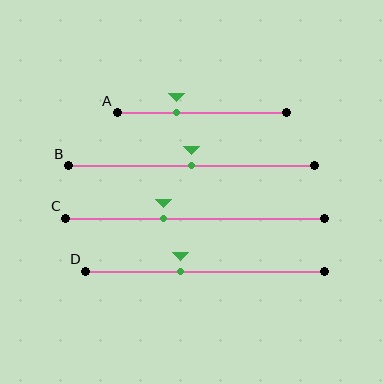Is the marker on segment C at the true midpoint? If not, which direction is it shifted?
No, the marker on segment C is shifted to the left by about 12% of the segment length.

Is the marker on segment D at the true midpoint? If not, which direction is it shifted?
No, the marker on segment D is shifted to the left by about 10% of the segment length.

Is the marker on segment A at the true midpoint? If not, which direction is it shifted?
No, the marker on segment A is shifted to the left by about 15% of the segment length.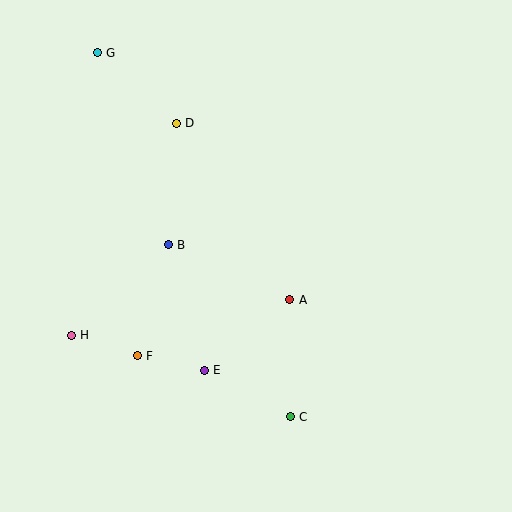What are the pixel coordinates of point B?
Point B is at (168, 245).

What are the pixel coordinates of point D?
Point D is at (176, 123).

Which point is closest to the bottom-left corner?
Point H is closest to the bottom-left corner.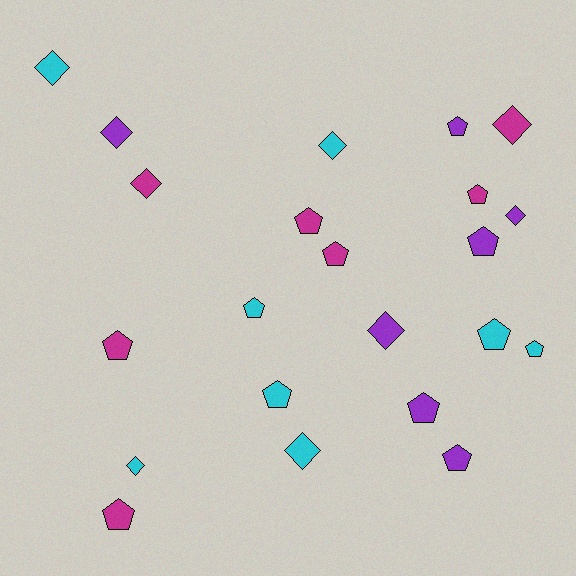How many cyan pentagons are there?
There are 4 cyan pentagons.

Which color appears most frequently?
Cyan, with 8 objects.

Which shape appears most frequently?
Pentagon, with 13 objects.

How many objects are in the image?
There are 22 objects.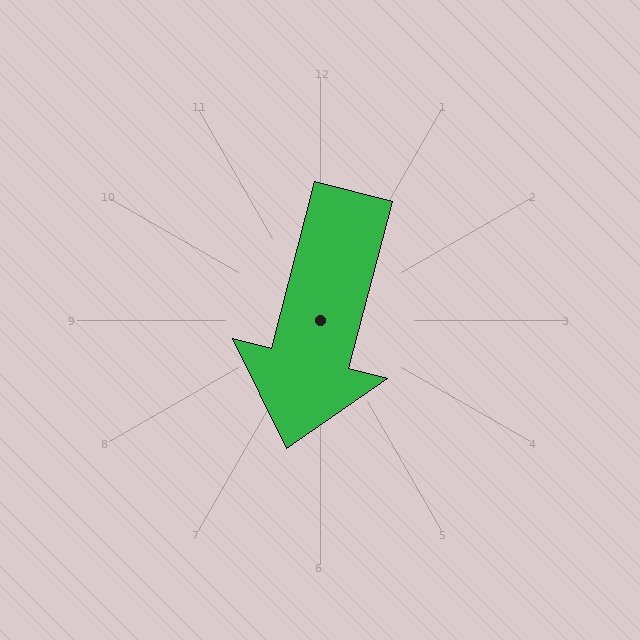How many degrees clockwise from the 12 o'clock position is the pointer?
Approximately 195 degrees.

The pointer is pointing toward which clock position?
Roughly 6 o'clock.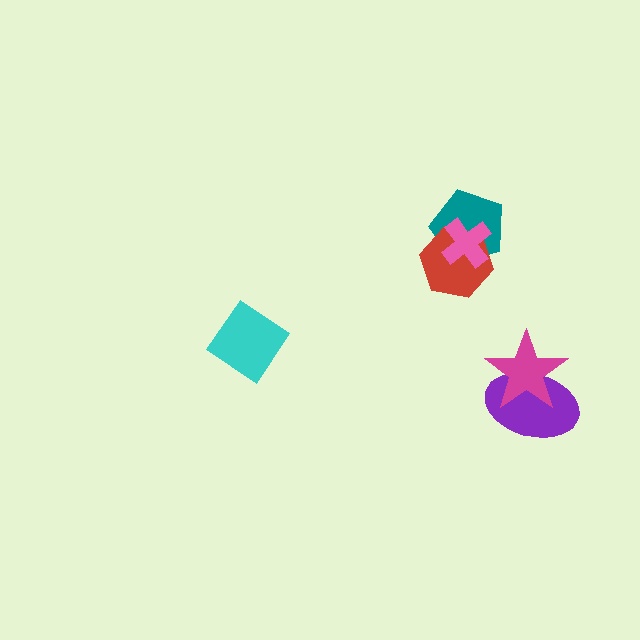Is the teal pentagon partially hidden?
Yes, it is partially covered by another shape.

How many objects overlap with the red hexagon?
2 objects overlap with the red hexagon.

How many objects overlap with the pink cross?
2 objects overlap with the pink cross.